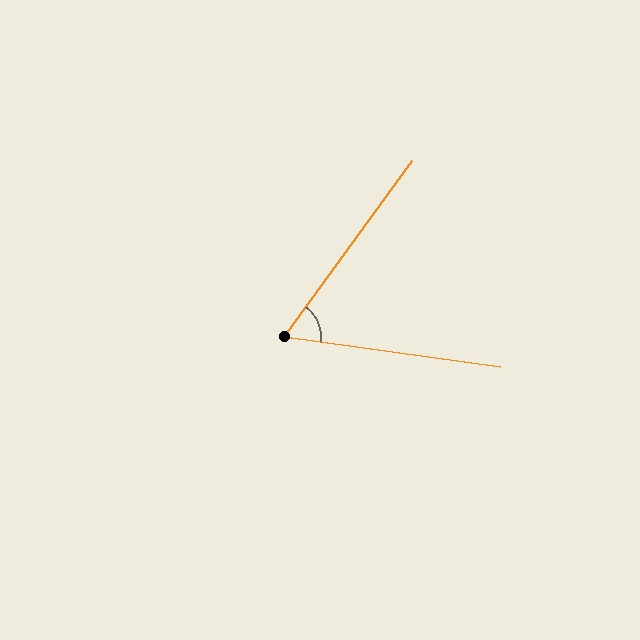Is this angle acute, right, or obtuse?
It is acute.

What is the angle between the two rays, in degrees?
Approximately 62 degrees.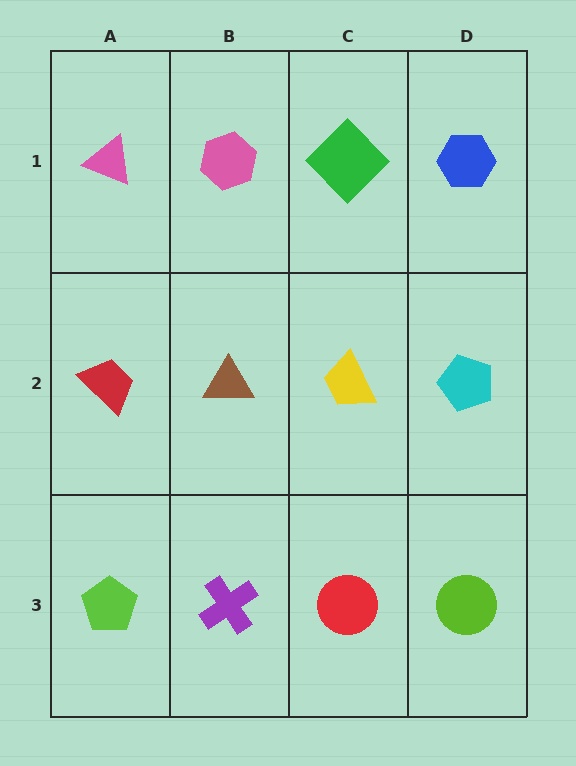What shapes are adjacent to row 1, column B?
A brown triangle (row 2, column B), a pink triangle (row 1, column A), a green diamond (row 1, column C).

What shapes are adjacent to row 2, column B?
A pink hexagon (row 1, column B), a purple cross (row 3, column B), a red trapezoid (row 2, column A), a yellow trapezoid (row 2, column C).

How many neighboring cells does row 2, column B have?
4.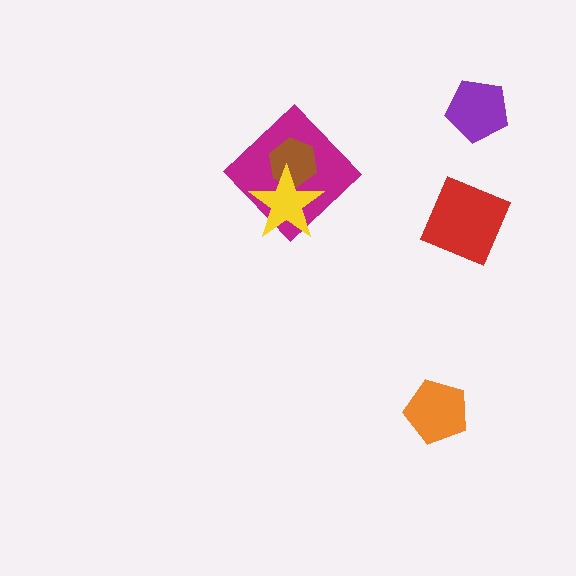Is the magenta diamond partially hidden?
Yes, it is partially covered by another shape.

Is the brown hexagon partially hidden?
Yes, it is partially covered by another shape.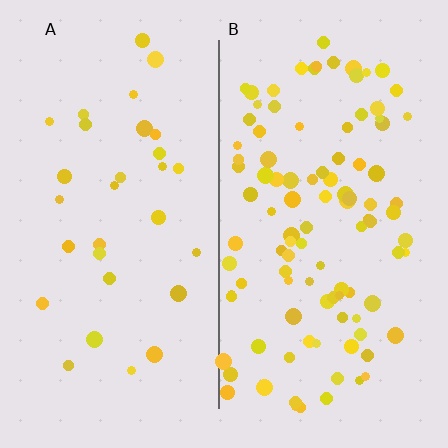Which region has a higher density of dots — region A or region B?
B (the right).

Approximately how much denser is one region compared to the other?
Approximately 3.3× — region B over region A.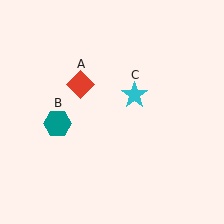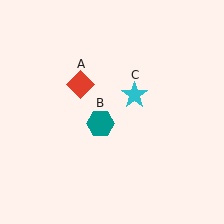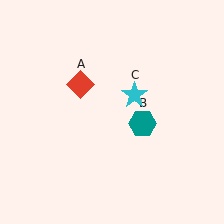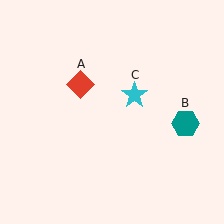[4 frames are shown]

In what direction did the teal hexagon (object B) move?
The teal hexagon (object B) moved right.